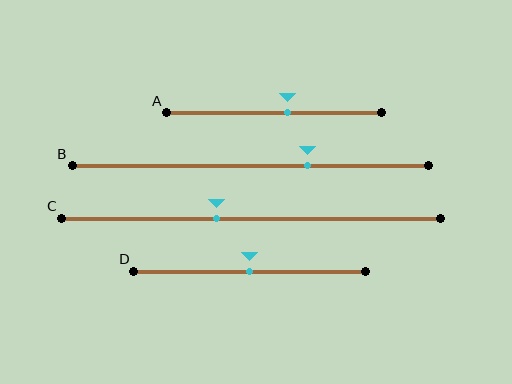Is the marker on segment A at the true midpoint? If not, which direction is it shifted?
No, the marker on segment A is shifted to the right by about 6% of the segment length.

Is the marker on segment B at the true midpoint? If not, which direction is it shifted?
No, the marker on segment B is shifted to the right by about 16% of the segment length.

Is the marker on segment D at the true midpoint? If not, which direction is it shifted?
Yes, the marker on segment D is at the true midpoint.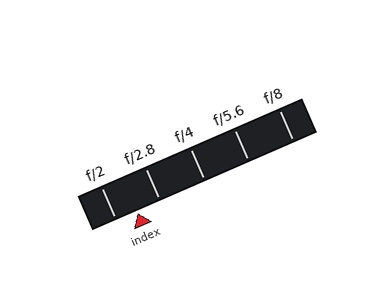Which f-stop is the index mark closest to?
The index mark is closest to f/2.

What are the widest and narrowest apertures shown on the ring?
The widest aperture shown is f/2 and the narrowest is f/8.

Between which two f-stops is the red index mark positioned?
The index mark is between f/2 and f/2.8.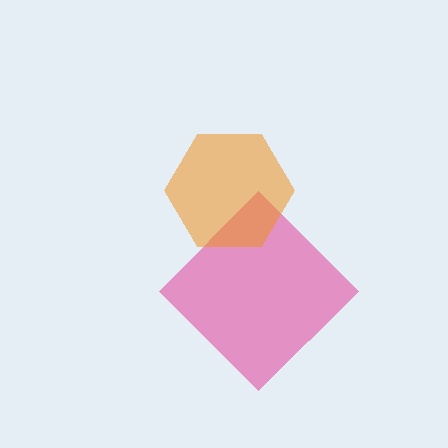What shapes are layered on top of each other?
The layered shapes are: a pink diamond, an orange hexagon.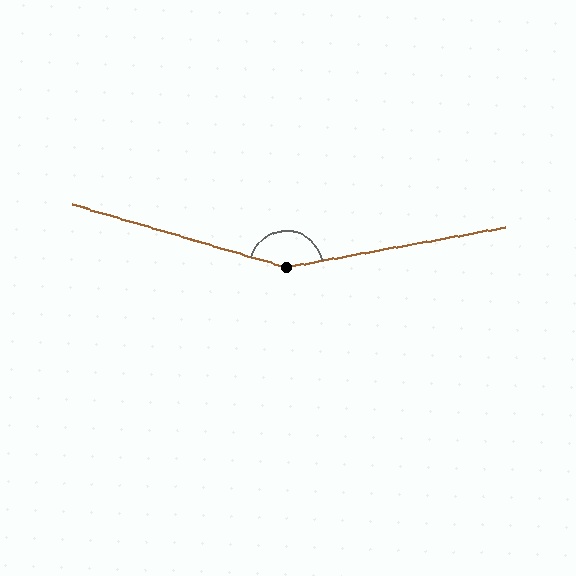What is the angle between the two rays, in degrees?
Approximately 153 degrees.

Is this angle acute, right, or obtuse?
It is obtuse.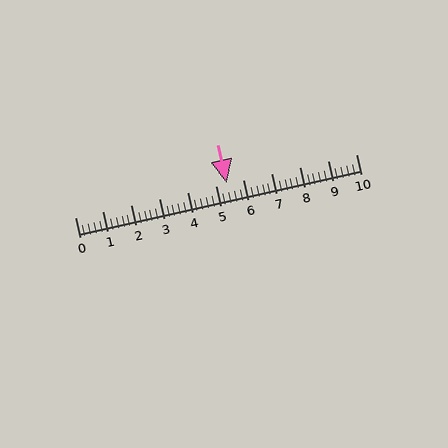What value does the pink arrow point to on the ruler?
The pink arrow points to approximately 5.4.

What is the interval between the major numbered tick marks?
The major tick marks are spaced 1 units apart.